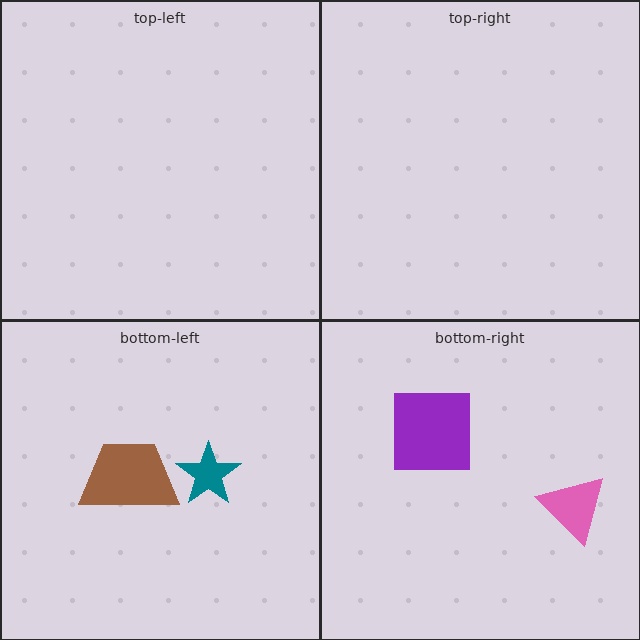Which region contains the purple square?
The bottom-right region.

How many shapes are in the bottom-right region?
2.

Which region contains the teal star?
The bottom-left region.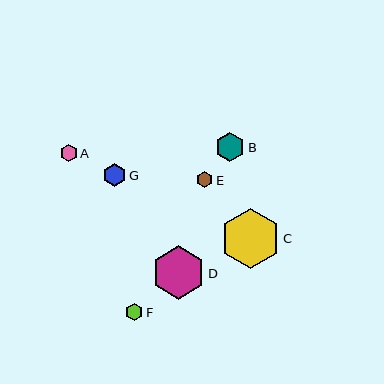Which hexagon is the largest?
Hexagon C is the largest with a size of approximately 60 pixels.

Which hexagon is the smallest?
Hexagon E is the smallest with a size of approximately 16 pixels.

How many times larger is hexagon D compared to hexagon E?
Hexagon D is approximately 3.4 times the size of hexagon E.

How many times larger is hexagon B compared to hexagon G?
Hexagon B is approximately 1.3 times the size of hexagon G.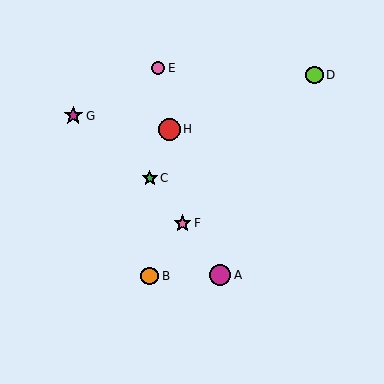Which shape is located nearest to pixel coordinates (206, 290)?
The magenta circle (labeled A) at (220, 275) is nearest to that location.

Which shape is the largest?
The red circle (labeled H) is the largest.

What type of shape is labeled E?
Shape E is a pink circle.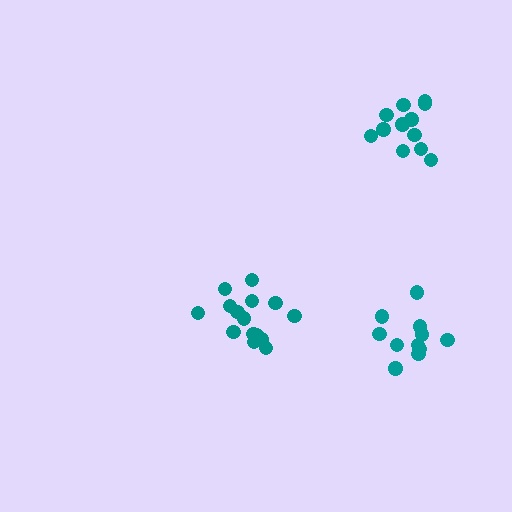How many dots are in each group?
Group 1: 12 dots, Group 2: 15 dots, Group 3: 11 dots (38 total).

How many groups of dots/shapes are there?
There are 3 groups.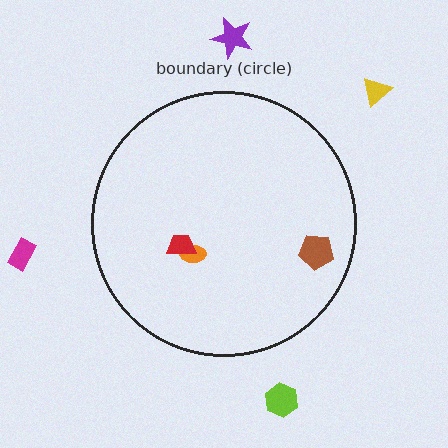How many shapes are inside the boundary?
3 inside, 4 outside.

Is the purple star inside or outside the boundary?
Outside.